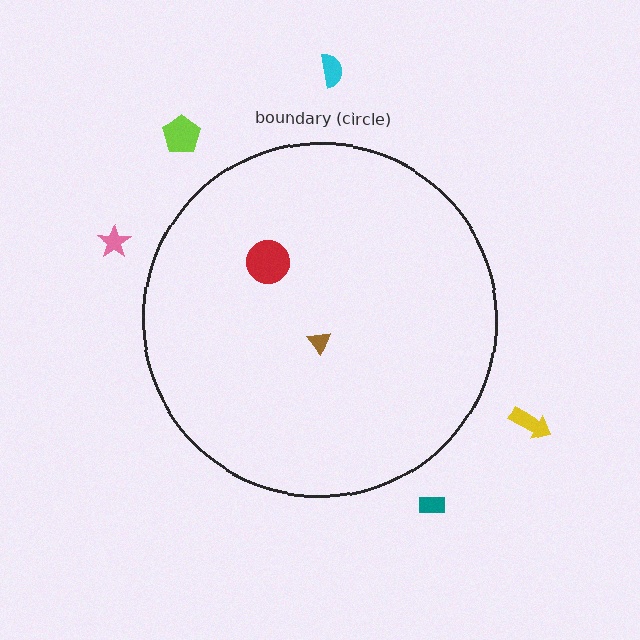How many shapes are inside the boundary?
2 inside, 5 outside.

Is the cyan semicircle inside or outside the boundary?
Outside.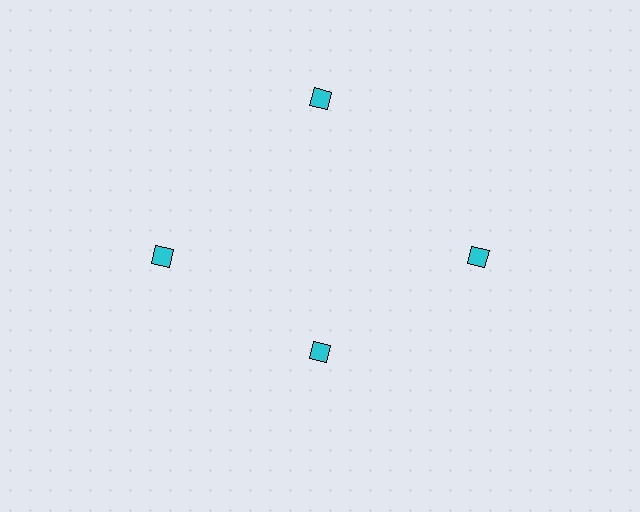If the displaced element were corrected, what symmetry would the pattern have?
It would have 4-fold rotational symmetry — the pattern would map onto itself every 90 degrees.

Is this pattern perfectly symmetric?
No. The 4 cyan diamonds are arranged in a ring, but one element near the 6 o'clock position is pulled inward toward the center, breaking the 4-fold rotational symmetry.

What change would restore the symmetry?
The symmetry would be restored by moving it outward, back onto the ring so that all 4 diamonds sit at equal angles and equal distance from the center.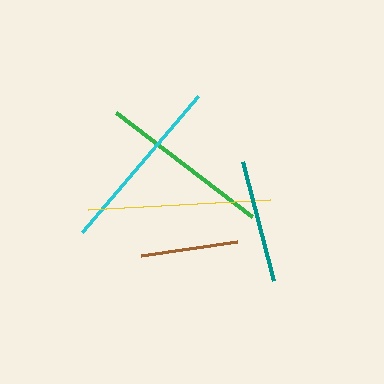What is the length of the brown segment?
The brown segment is approximately 97 pixels long.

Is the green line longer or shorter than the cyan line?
The cyan line is longer than the green line.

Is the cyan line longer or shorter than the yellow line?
The yellow line is longer than the cyan line.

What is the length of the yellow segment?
The yellow segment is approximately 182 pixels long.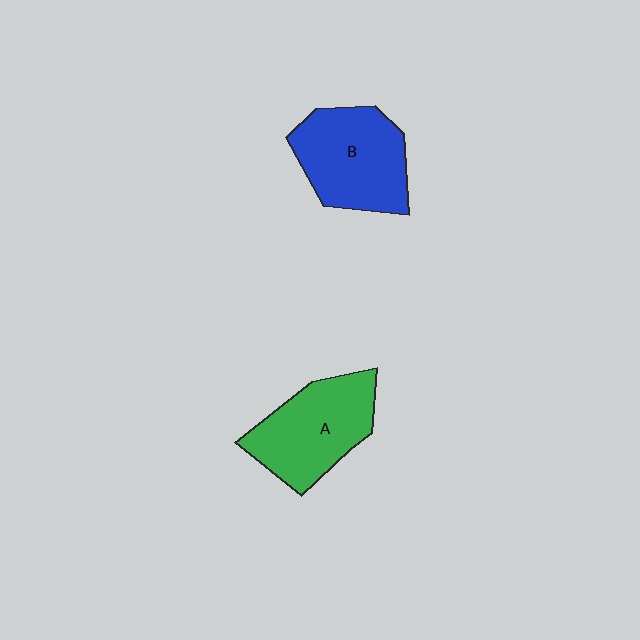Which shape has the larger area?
Shape B (blue).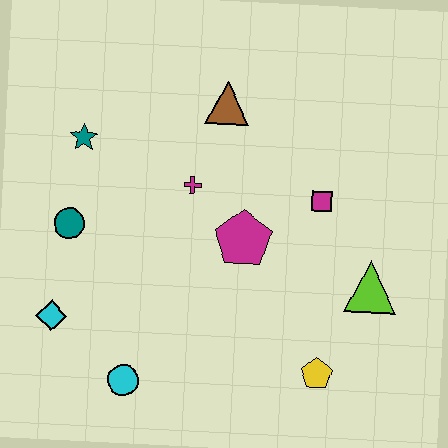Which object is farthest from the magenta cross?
The yellow pentagon is farthest from the magenta cross.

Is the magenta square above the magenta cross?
No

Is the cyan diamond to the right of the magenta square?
No